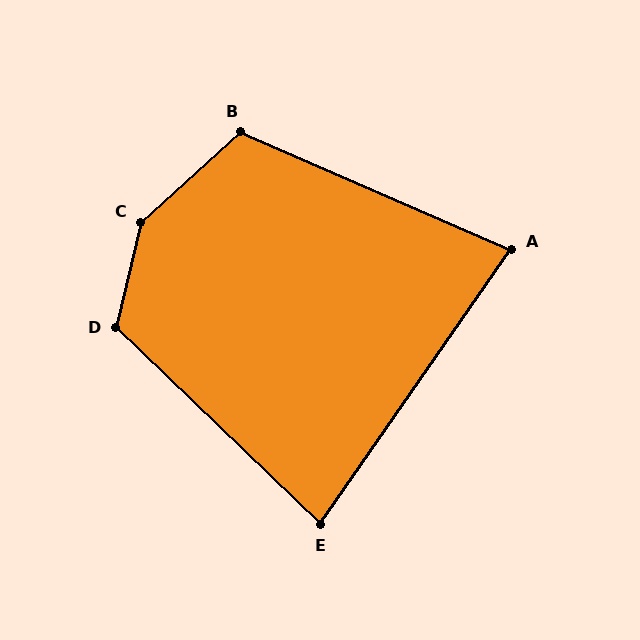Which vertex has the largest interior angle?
C, at approximately 145 degrees.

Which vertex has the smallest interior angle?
A, at approximately 79 degrees.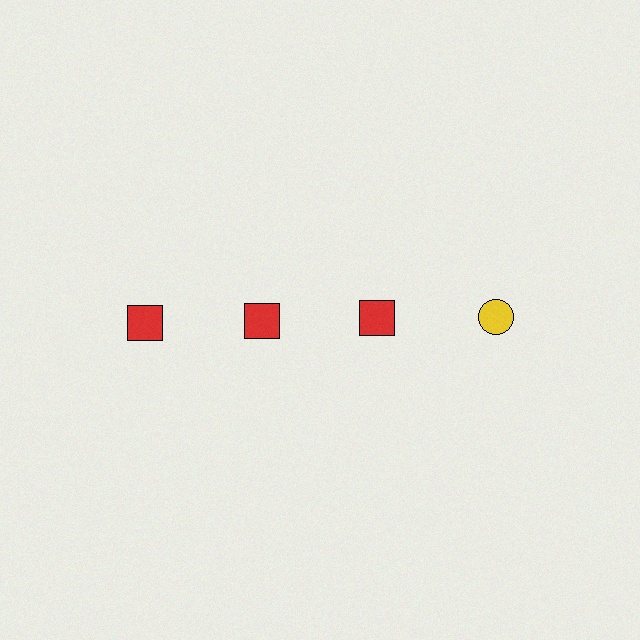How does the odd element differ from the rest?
It differs in both color (yellow instead of red) and shape (circle instead of square).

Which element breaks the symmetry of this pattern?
The yellow circle in the top row, second from right column breaks the symmetry. All other shapes are red squares.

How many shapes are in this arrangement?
There are 4 shapes arranged in a grid pattern.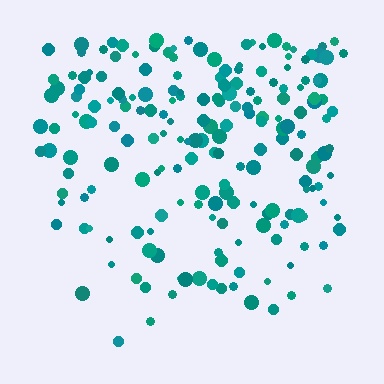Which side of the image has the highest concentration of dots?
The top.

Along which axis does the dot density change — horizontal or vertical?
Vertical.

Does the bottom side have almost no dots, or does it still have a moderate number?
Still a moderate number, just noticeably fewer than the top.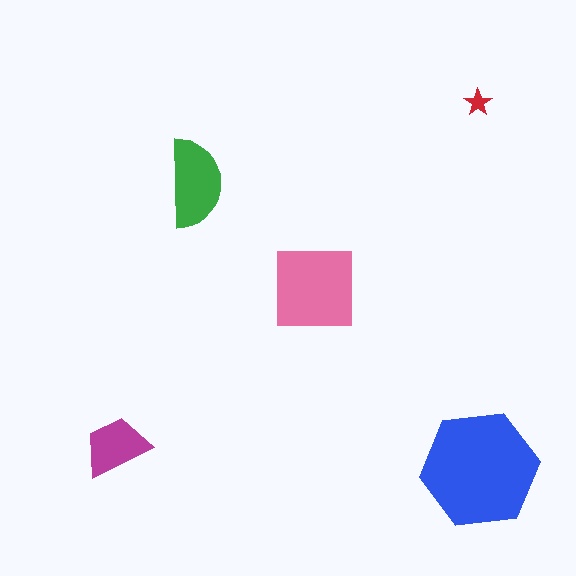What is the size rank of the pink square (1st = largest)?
2nd.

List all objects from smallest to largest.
The red star, the magenta trapezoid, the green semicircle, the pink square, the blue hexagon.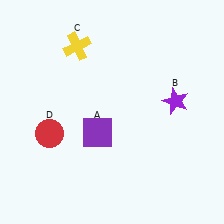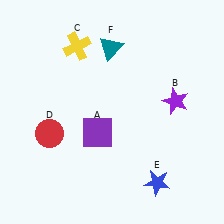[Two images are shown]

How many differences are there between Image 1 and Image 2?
There are 2 differences between the two images.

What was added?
A blue star (E), a teal triangle (F) were added in Image 2.